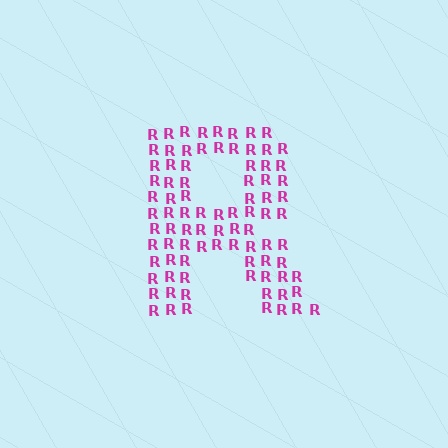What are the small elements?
The small elements are letter R's.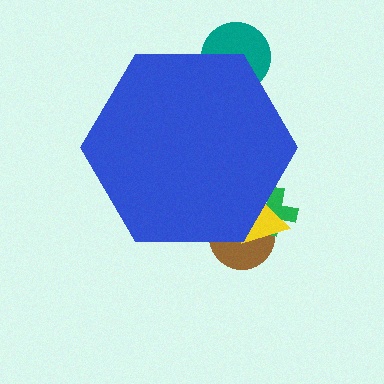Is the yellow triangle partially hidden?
Yes, the yellow triangle is partially hidden behind the blue hexagon.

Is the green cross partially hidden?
Yes, the green cross is partially hidden behind the blue hexagon.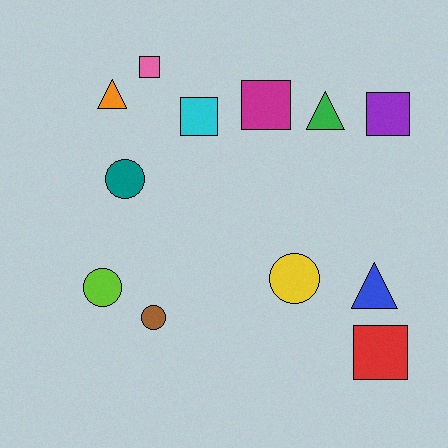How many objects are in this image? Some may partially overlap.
There are 12 objects.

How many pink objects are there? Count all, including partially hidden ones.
There is 1 pink object.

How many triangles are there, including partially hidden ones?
There are 3 triangles.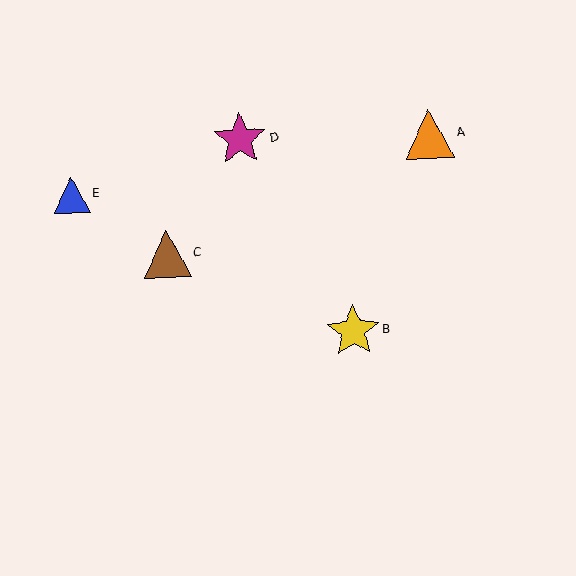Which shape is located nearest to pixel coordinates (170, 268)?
The brown triangle (labeled C) at (167, 254) is nearest to that location.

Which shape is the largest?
The yellow star (labeled B) is the largest.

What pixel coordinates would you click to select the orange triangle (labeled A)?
Click at (429, 134) to select the orange triangle A.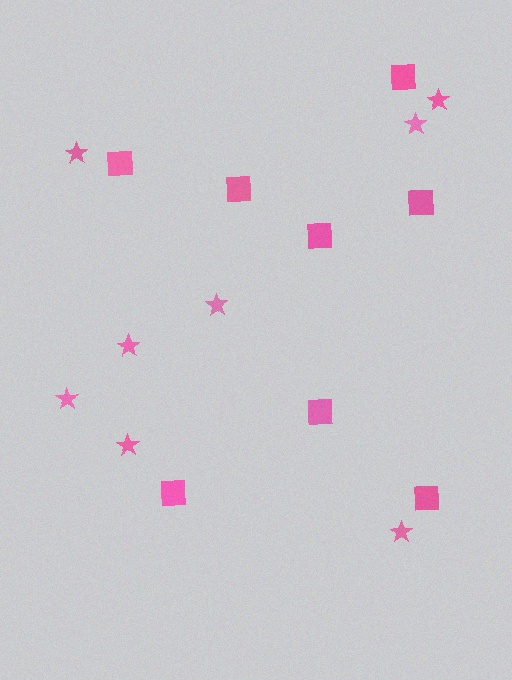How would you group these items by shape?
There are 2 groups: one group of squares (8) and one group of stars (8).